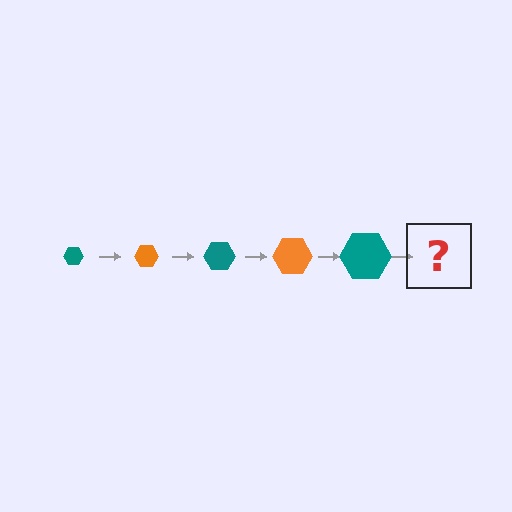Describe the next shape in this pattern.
It should be an orange hexagon, larger than the previous one.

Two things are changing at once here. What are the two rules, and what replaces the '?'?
The two rules are that the hexagon grows larger each step and the color cycles through teal and orange. The '?' should be an orange hexagon, larger than the previous one.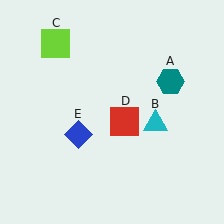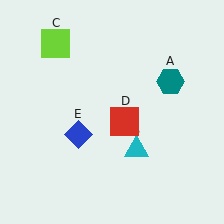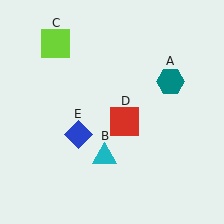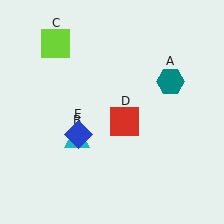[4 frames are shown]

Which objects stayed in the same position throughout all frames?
Teal hexagon (object A) and lime square (object C) and red square (object D) and blue diamond (object E) remained stationary.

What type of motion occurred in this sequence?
The cyan triangle (object B) rotated clockwise around the center of the scene.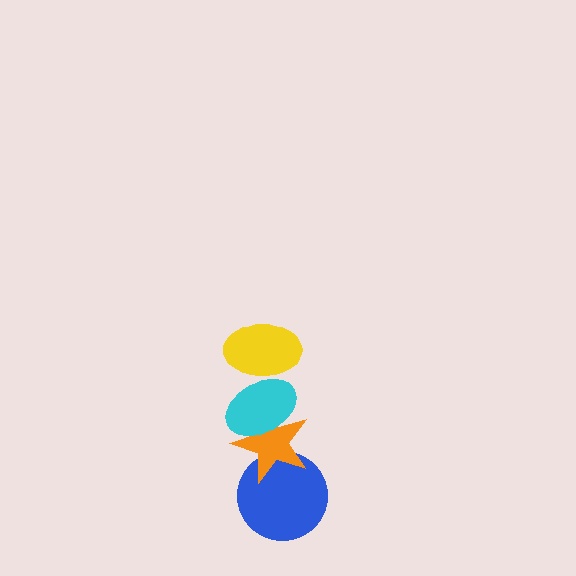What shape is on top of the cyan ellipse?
The yellow ellipse is on top of the cyan ellipse.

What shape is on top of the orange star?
The cyan ellipse is on top of the orange star.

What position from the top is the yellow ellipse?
The yellow ellipse is 1st from the top.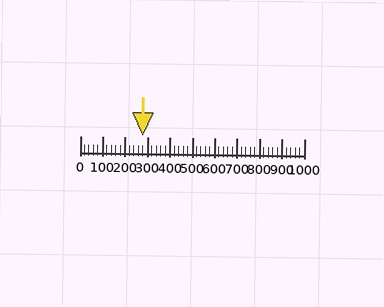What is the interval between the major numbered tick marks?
The major tick marks are spaced 100 units apart.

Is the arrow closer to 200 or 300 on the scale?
The arrow is closer to 300.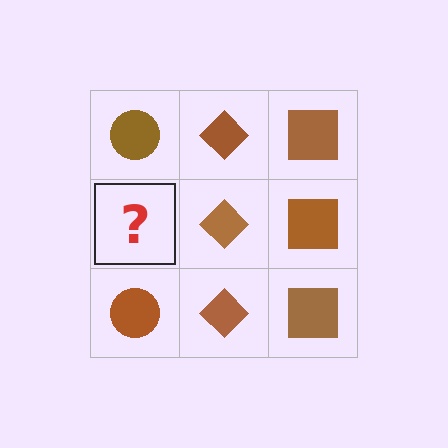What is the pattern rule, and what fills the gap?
The rule is that each column has a consistent shape. The gap should be filled with a brown circle.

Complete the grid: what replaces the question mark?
The question mark should be replaced with a brown circle.